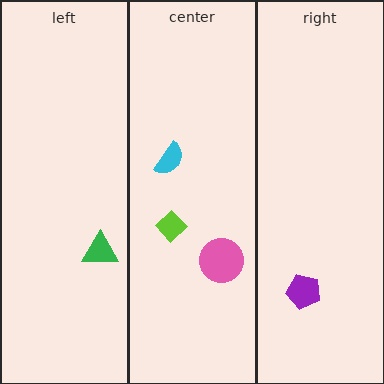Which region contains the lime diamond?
The center region.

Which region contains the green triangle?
The left region.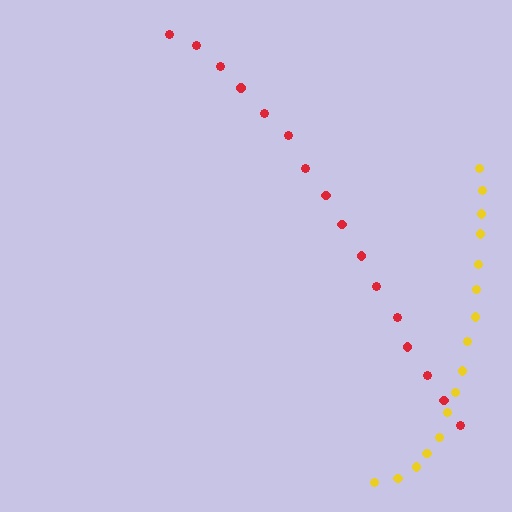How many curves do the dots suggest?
There are 2 distinct paths.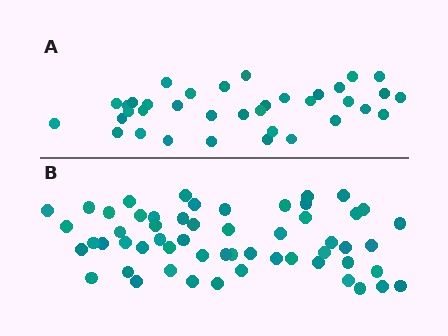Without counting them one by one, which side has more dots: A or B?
Region B (the bottom region) has more dots.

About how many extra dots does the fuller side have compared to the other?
Region B has approximately 20 more dots than region A.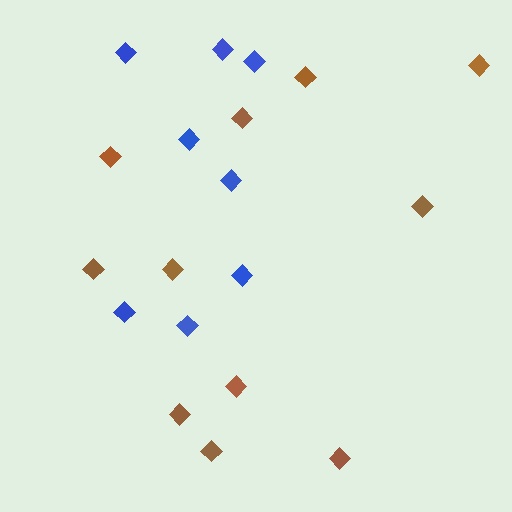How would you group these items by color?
There are 2 groups: one group of brown diamonds (11) and one group of blue diamonds (8).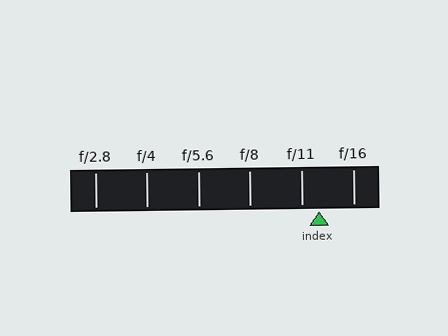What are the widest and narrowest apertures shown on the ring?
The widest aperture shown is f/2.8 and the narrowest is f/16.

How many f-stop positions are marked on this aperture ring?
There are 6 f-stop positions marked.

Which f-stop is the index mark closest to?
The index mark is closest to f/11.